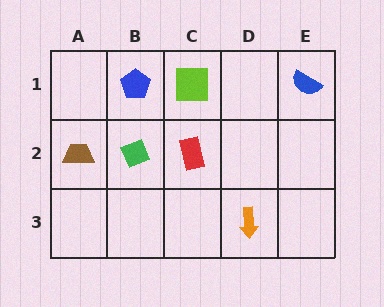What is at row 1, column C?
A lime square.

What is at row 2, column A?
A brown trapezoid.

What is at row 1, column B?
A blue pentagon.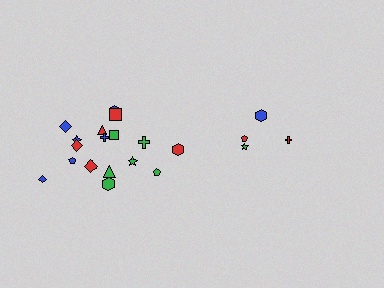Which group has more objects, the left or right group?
The left group.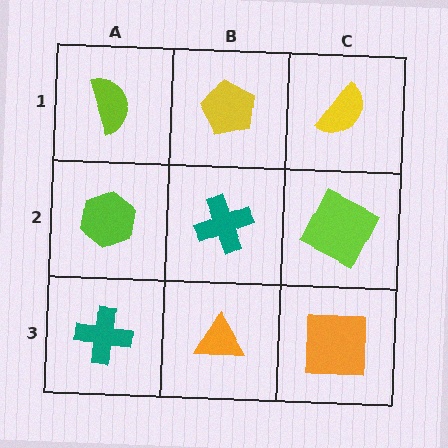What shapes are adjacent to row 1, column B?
A teal cross (row 2, column B), a lime semicircle (row 1, column A), a yellow semicircle (row 1, column C).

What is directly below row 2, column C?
An orange square.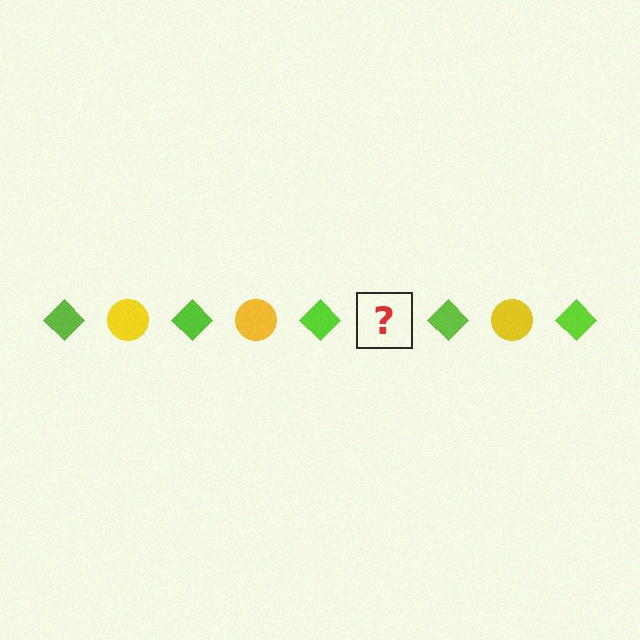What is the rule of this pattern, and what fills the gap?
The rule is that the pattern alternates between lime diamond and yellow circle. The gap should be filled with a yellow circle.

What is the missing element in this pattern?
The missing element is a yellow circle.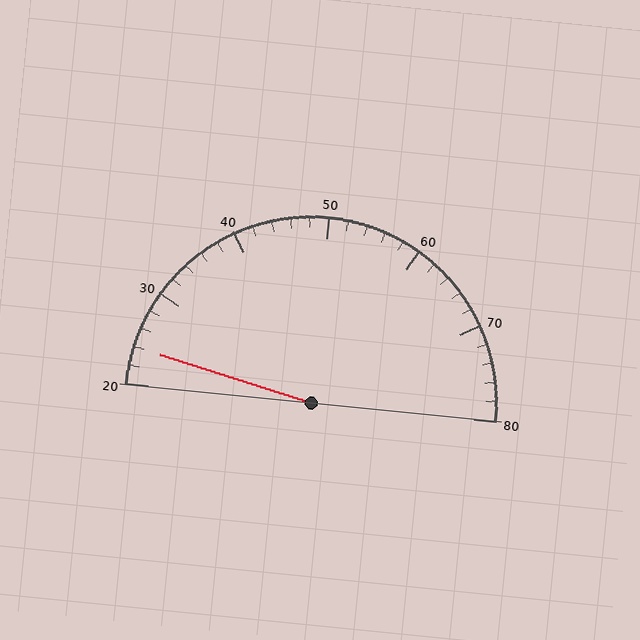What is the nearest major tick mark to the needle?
The nearest major tick mark is 20.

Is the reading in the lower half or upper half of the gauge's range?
The reading is in the lower half of the range (20 to 80).